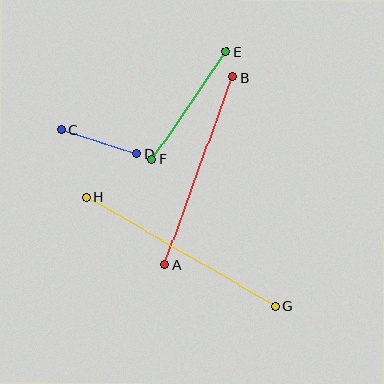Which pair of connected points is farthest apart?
Points G and H are farthest apart.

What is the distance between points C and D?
The distance is approximately 80 pixels.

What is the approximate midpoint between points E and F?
The midpoint is at approximately (189, 105) pixels.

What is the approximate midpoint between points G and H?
The midpoint is at approximately (181, 252) pixels.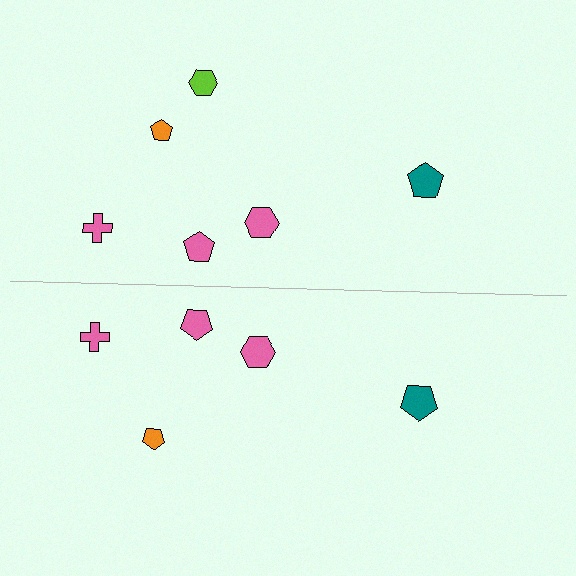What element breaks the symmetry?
A lime hexagon is missing from the bottom side.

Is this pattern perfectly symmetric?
No, the pattern is not perfectly symmetric. A lime hexagon is missing from the bottom side.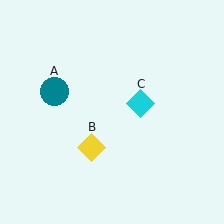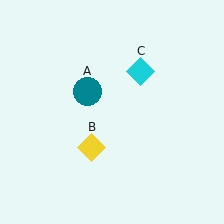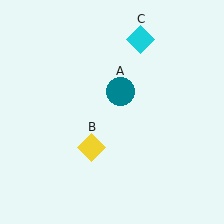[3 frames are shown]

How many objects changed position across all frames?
2 objects changed position: teal circle (object A), cyan diamond (object C).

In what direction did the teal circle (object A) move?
The teal circle (object A) moved right.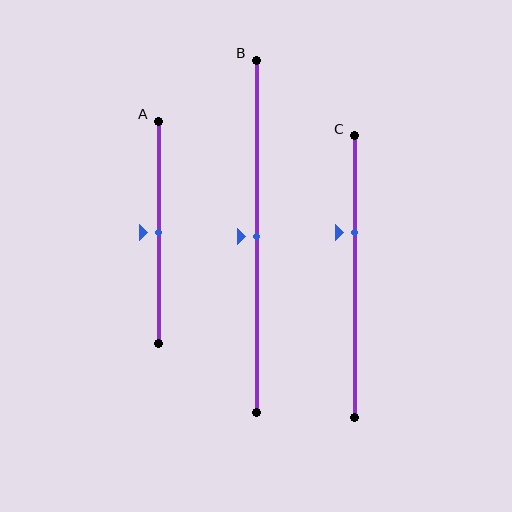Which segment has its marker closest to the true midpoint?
Segment A has its marker closest to the true midpoint.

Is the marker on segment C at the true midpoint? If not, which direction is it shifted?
No, the marker on segment C is shifted upward by about 16% of the segment length.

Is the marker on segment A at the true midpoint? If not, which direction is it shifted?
Yes, the marker on segment A is at the true midpoint.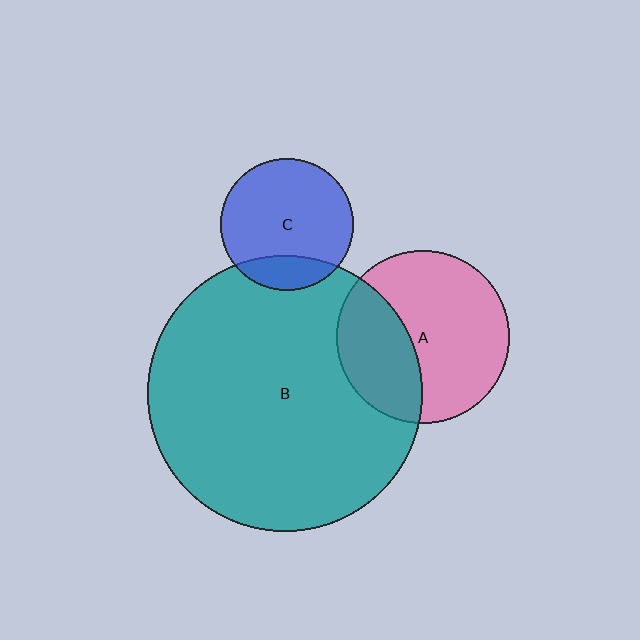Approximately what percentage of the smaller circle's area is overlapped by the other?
Approximately 20%.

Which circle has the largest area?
Circle B (teal).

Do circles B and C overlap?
Yes.